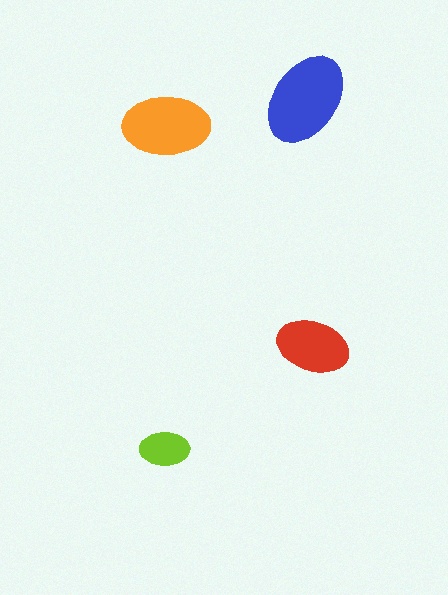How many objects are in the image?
There are 4 objects in the image.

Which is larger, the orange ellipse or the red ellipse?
The orange one.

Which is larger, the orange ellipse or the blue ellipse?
The blue one.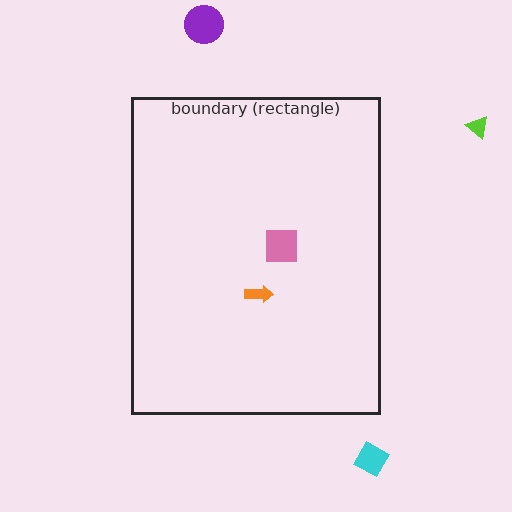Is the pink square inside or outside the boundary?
Inside.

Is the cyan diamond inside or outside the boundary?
Outside.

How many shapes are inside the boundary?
2 inside, 3 outside.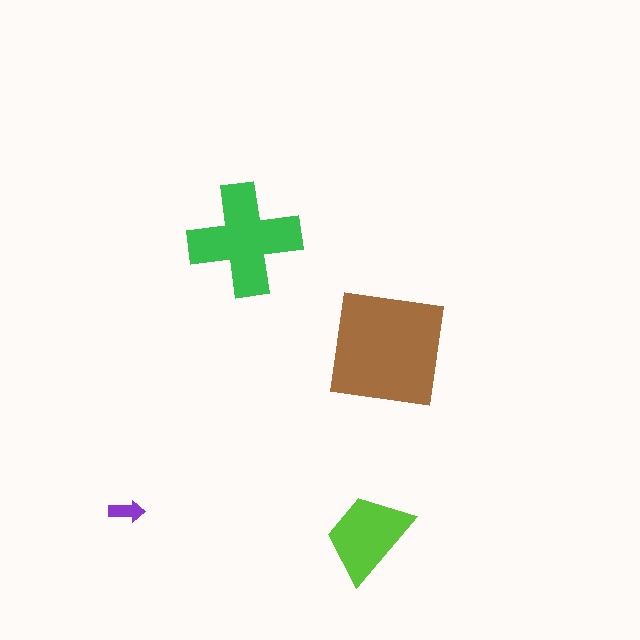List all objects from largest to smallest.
The brown square, the green cross, the lime trapezoid, the purple arrow.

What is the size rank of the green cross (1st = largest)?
2nd.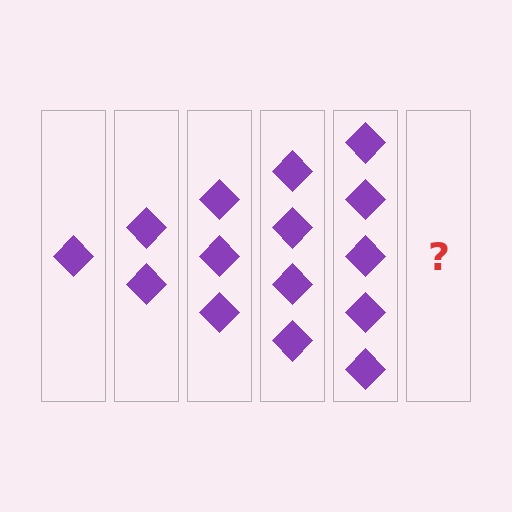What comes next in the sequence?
The next element should be 6 diamonds.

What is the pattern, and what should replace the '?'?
The pattern is that each step adds one more diamond. The '?' should be 6 diamonds.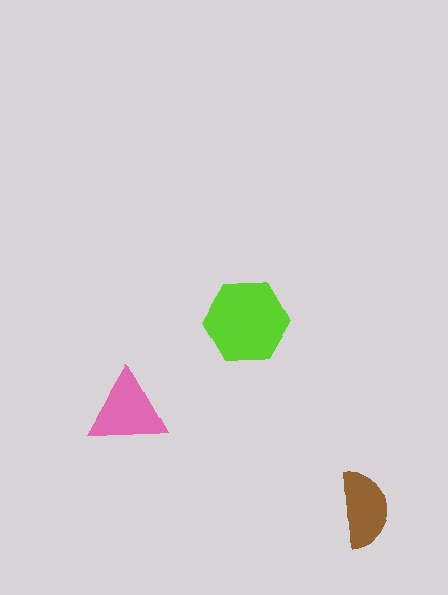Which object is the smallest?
The brown semicircle.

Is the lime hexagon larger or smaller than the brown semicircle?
Larger.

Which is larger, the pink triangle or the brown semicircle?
The pink triangle.